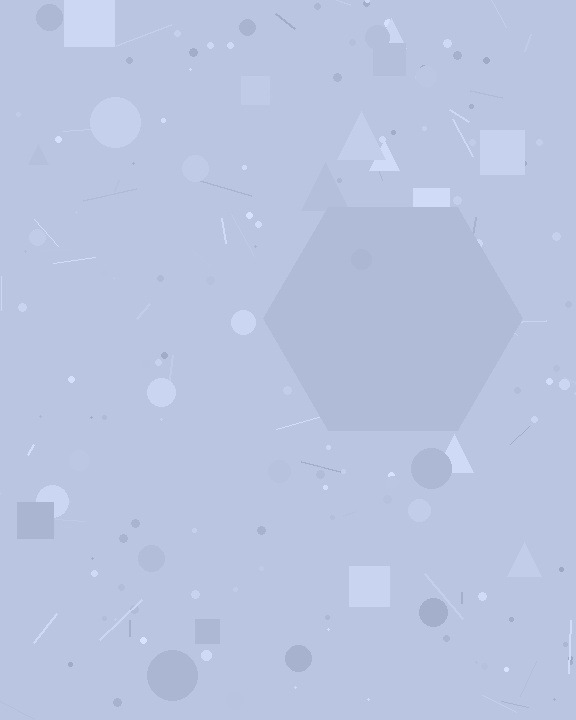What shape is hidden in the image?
A hexagon is hidden in the image.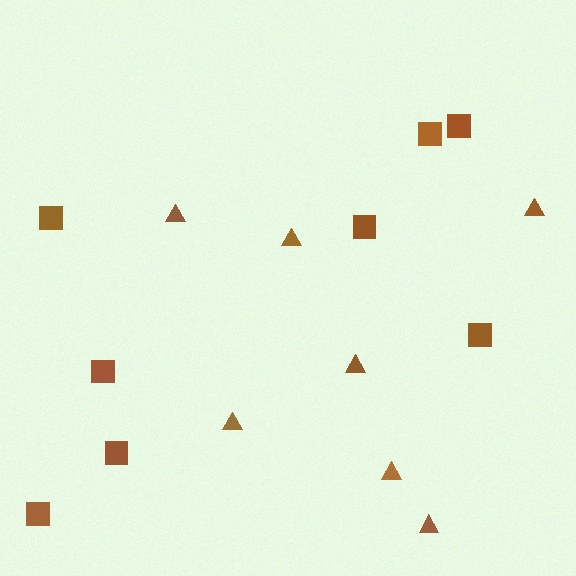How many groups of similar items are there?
There are 2 groups: one group of triangles (7) and one group of squares (8).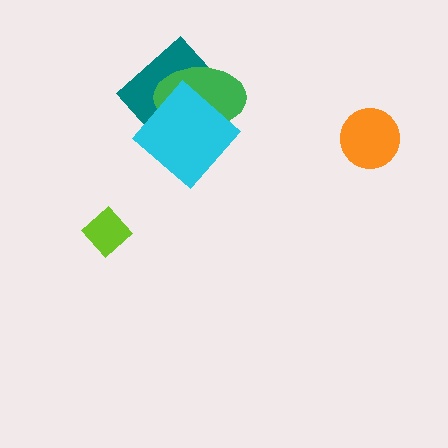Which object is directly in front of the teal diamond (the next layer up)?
The green ellipse is directly in front of the teal diamond.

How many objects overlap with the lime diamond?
0 objects overlap with the lime diamond.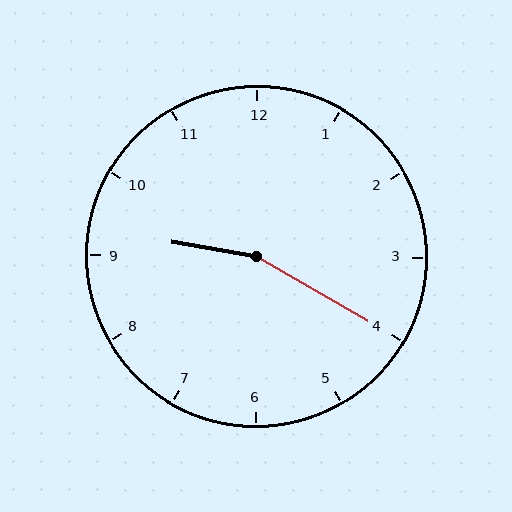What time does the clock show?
9:20.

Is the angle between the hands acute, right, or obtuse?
It is obtuse.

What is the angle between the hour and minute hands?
Approximately 160 degrees.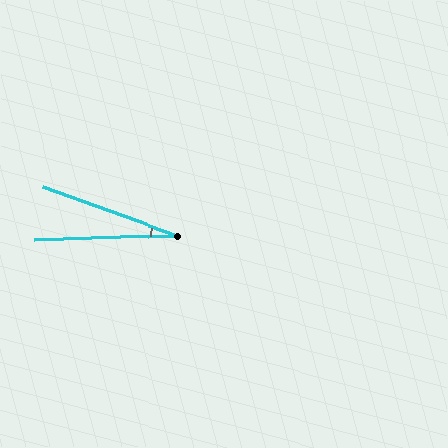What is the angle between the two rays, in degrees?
Approximately 22 degrees.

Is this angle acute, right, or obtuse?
It is acute.